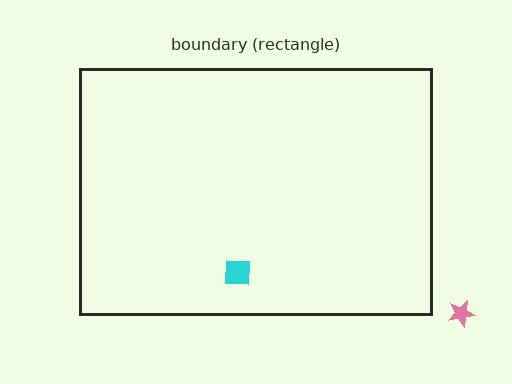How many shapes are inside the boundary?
1 inside, 1 outside.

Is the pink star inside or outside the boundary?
Outside.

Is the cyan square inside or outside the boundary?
Inside.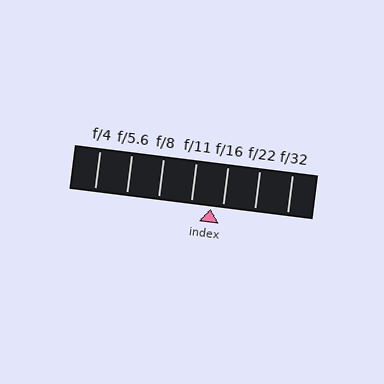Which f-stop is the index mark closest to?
The index mark is closest to f/16.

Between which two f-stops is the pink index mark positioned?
The index mark is between f/11 and f/16.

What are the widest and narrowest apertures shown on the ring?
The widest aperture shown is f/4 and the narrowest is f/32.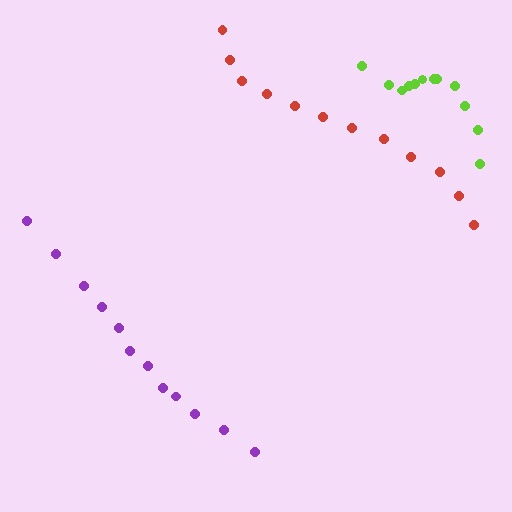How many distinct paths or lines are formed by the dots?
There are 3 distinct paths.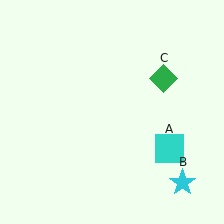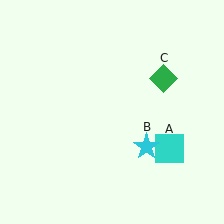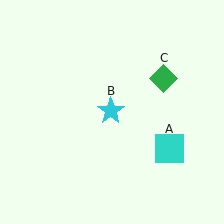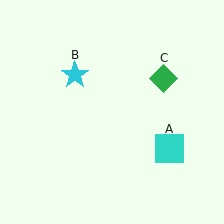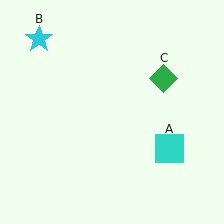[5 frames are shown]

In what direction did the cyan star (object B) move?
The cyan star (object B) moved up and to the left.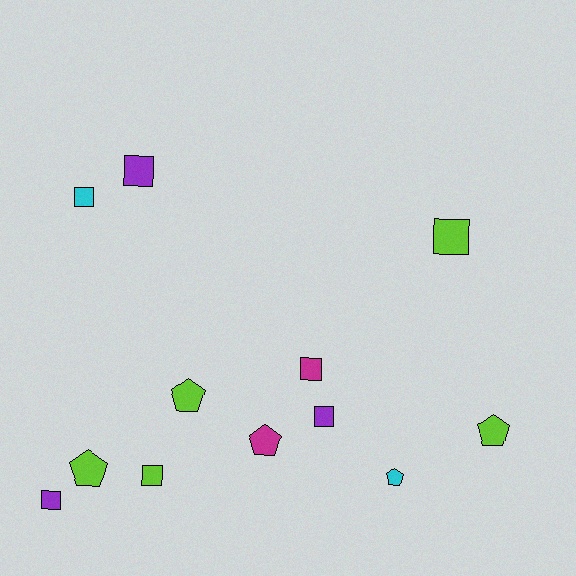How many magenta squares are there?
There is 1 magenta square.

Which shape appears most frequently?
Square, with 7 objects.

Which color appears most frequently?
Lime, with 5 objects.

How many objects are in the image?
There are 12 objects.